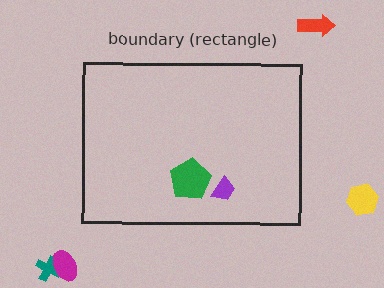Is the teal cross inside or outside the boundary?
Outside.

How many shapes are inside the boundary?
2 inside, 4 outside.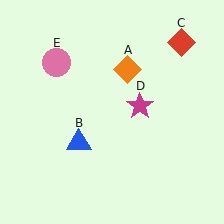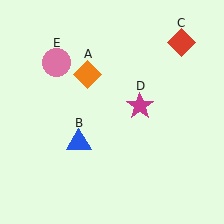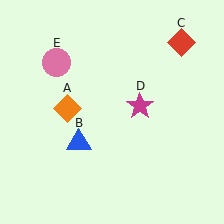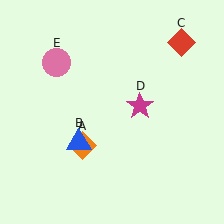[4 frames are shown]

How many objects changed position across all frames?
1 object changed position: orange diamond (object A).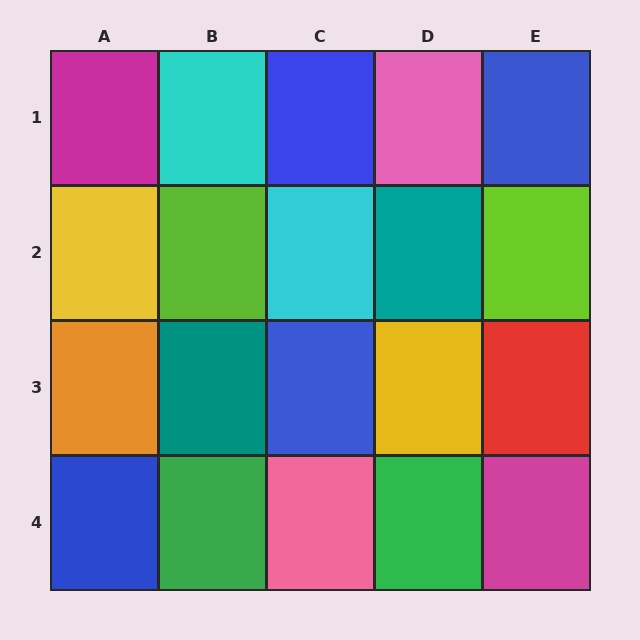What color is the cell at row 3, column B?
Teal.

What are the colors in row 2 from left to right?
Yellow, lime, cyan, teal, lime.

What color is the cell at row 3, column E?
Red.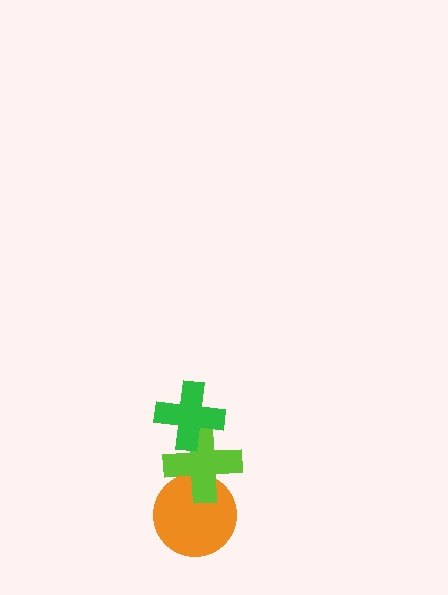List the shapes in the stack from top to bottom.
From top to bottom: the green cross, the lime cross, the orange circle.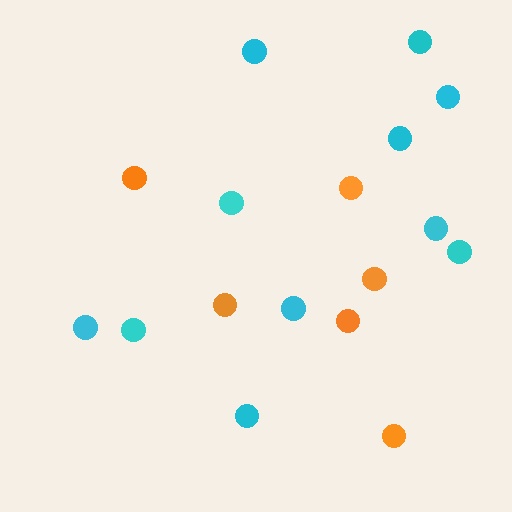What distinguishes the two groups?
There are 2 groups: one group of cyan circles (11) and one group of orange circles (6).